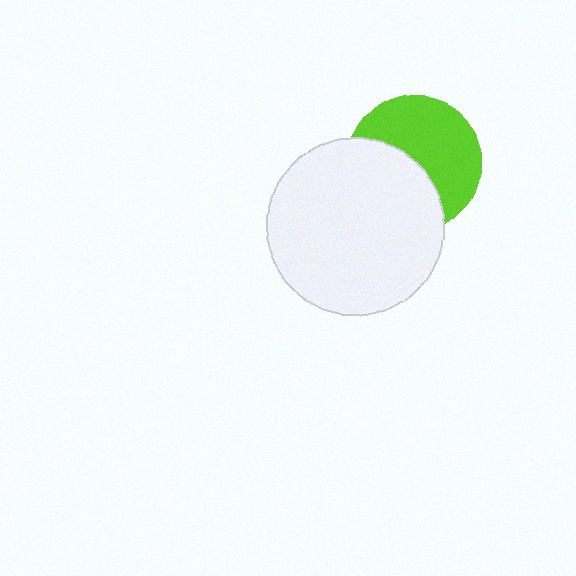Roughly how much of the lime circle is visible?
About half of it is visible (roughly 56%).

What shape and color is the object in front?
The object in front is a white circle.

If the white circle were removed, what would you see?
You would see the complete lime circle.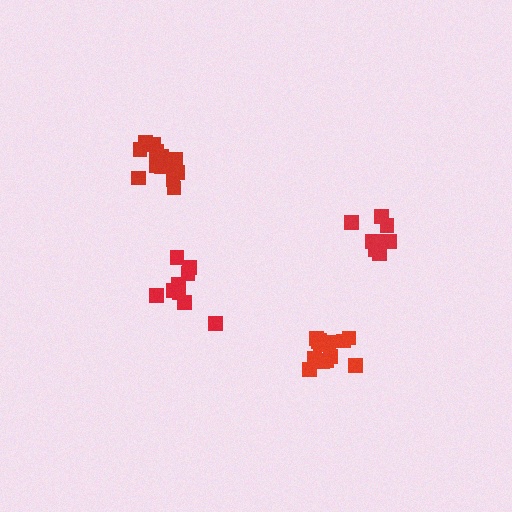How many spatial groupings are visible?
There are 4 spatial groupings.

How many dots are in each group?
Group 1: 13 dots, Group 2: 8 dots, Group 3: 13 dots, Group 4: 9 dots (43 total).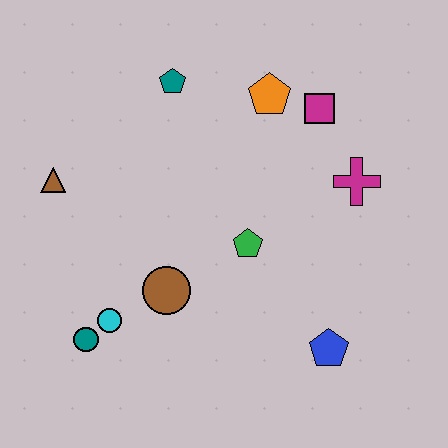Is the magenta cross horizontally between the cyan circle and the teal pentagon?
No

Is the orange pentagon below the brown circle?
No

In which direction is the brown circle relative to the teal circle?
The brown circle is to the right of the teal circle.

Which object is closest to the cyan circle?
The teal circle is closest to the cyan circle.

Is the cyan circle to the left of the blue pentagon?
Yes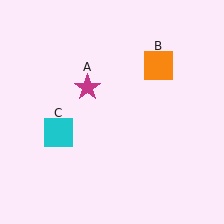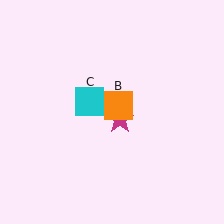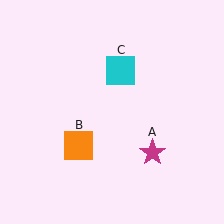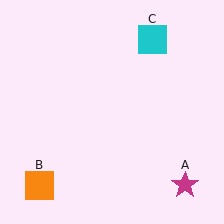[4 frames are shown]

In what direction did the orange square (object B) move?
The orange square (object B) moved down and to the left.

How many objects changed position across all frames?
3 objects changed position: magenta star (object A), orange square (object B), cyan square (object C).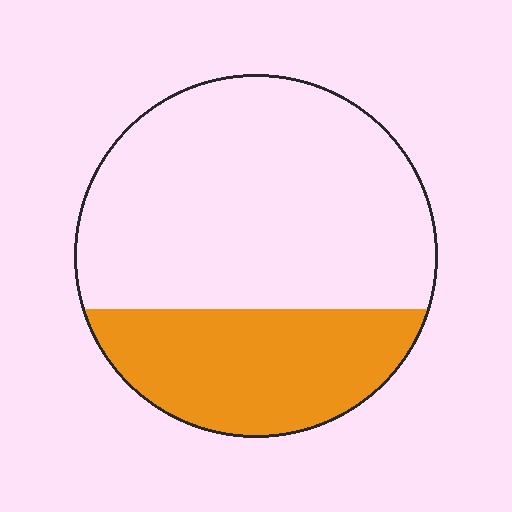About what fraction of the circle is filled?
About one third (1/3).